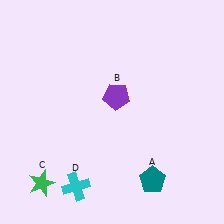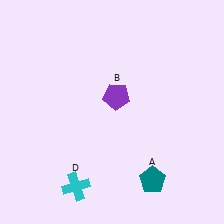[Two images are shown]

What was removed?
The green star (C) was removed in Image 2.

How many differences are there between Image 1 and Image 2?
There is 1 difference between the two images.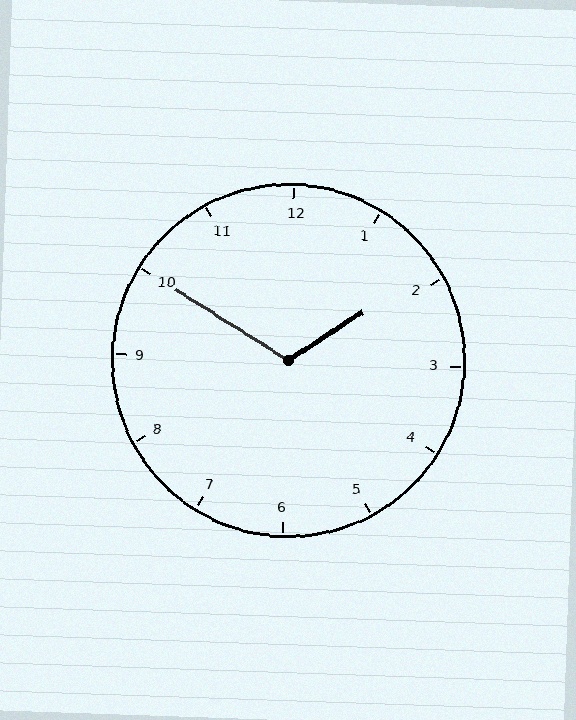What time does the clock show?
1:50.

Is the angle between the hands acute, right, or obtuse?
It is obtuse.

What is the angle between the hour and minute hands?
Approximately 115 degrees.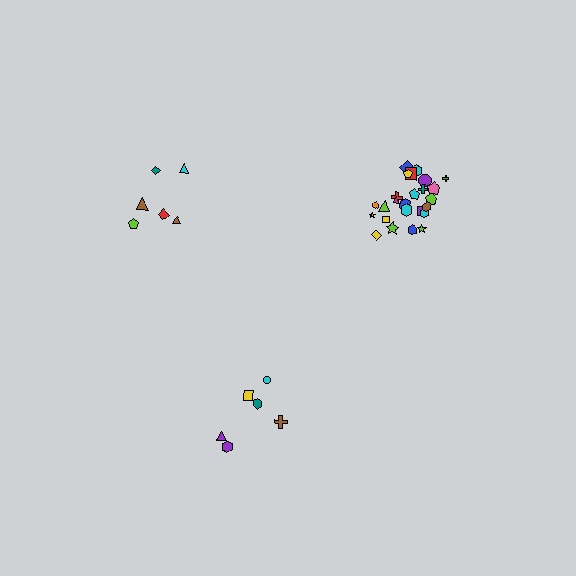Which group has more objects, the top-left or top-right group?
The top-right group.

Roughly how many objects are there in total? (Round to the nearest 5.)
Roughly 35 objects in total.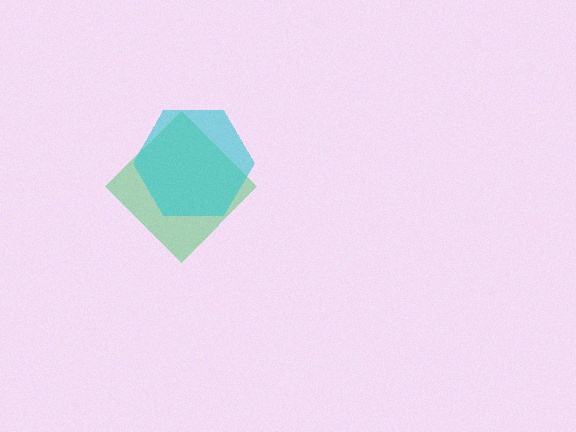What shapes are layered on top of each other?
The layered shapes are: a green diamond, a cyan hexagon.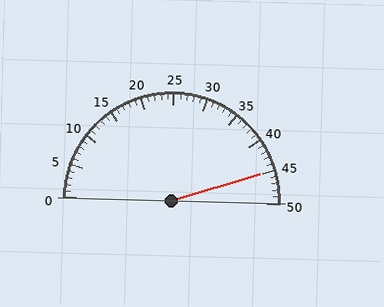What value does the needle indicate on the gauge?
The needle indicates approximately 45.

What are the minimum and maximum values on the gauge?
The gauge ranges from 0 to 50.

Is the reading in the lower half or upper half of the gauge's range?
The reading is in the upper half of the range (0 to 50).